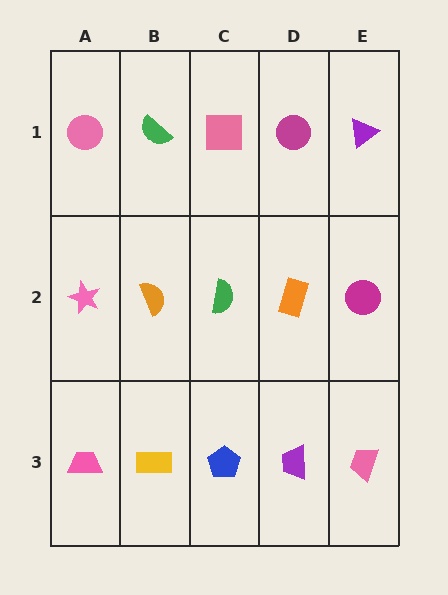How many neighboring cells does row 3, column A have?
2.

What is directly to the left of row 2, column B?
A pink star.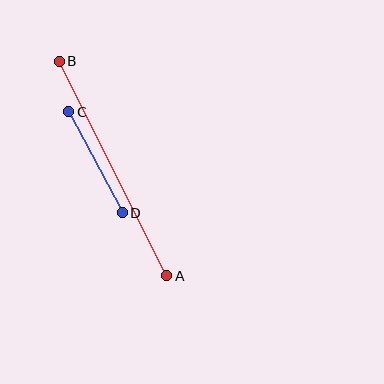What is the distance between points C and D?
The distance is approximately 115 pixels.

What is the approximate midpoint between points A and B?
The midpoint is at approximately (113, 168) pixels.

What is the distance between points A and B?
The distance is approximately 240 pixels.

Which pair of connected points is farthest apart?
Points A and B are farthest apart.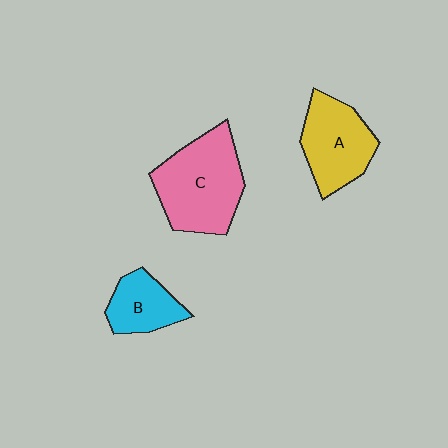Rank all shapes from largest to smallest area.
From largest to smallest: C (pink), A (yellow), B (cyan).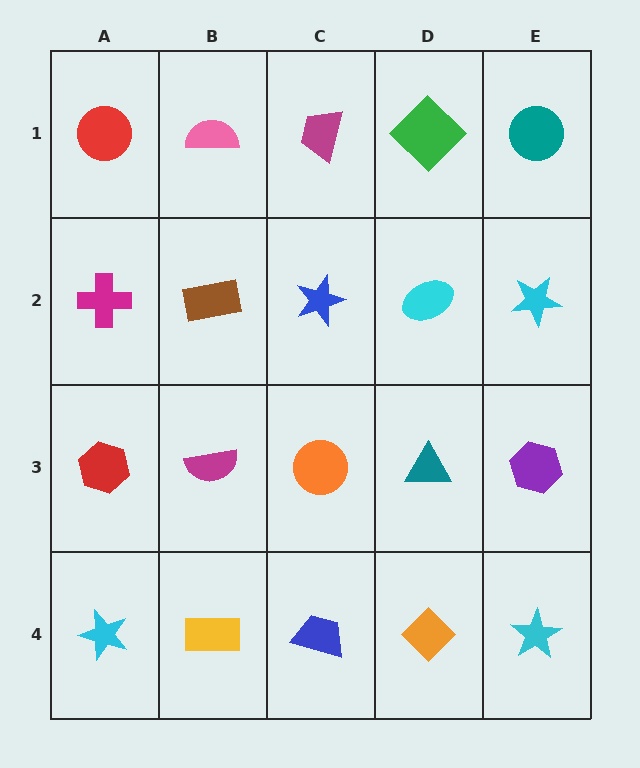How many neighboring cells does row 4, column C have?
3.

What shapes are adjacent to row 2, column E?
A teal circle (row 1, column E), a purple hexagon (row 3, column E), a cyan ellipse (row 2, column D).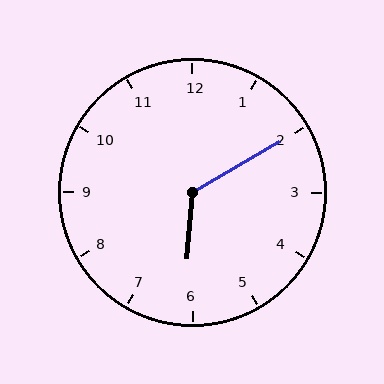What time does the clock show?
6:10.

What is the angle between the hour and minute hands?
Approximately 125 degrees.